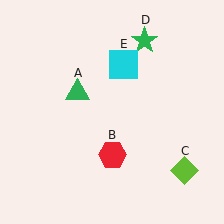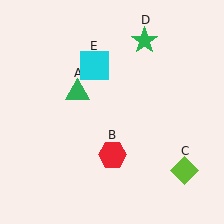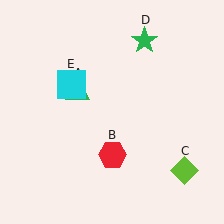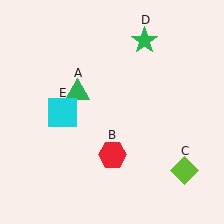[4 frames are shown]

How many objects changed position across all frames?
1 object changed position: cyan square (object E).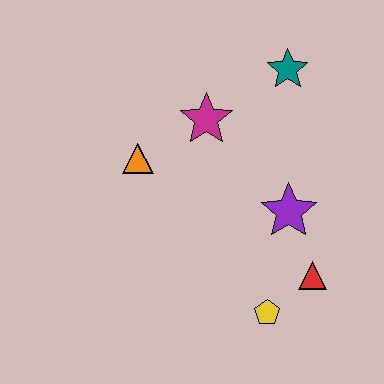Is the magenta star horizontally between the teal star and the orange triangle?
Yes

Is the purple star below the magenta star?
Yes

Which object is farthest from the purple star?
The orange triangle is farthest from the purple star.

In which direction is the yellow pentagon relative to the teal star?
The yellow pentagon is below the teal star.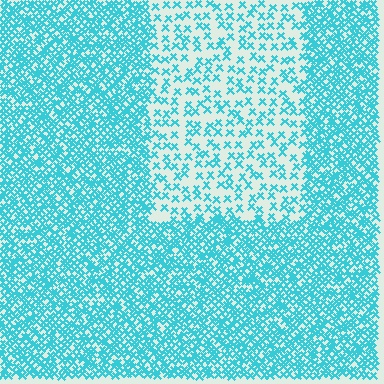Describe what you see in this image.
The image contains small cyan elements arranged at two different densities. A rectangle-shaped region is visible where the elements are less densely packed than the surrounding area.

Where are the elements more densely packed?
The elements are more densely packed outside the rectangle boundary.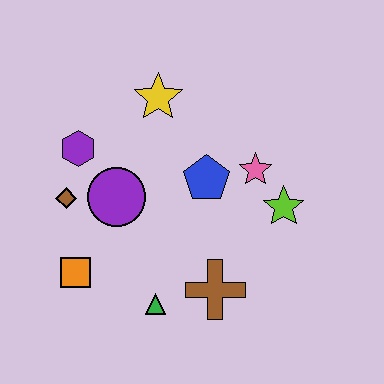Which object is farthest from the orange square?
The lime star is farthest from the orange square.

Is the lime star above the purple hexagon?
No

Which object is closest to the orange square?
The brown diamond is closest to the orange square.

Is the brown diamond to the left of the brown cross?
Yes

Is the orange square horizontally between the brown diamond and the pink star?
Yes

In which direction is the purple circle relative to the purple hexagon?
The purple circle is below the purple hexagon.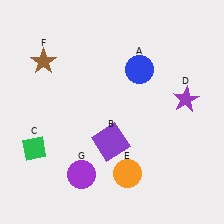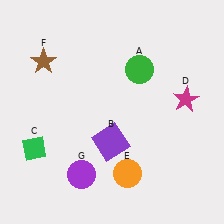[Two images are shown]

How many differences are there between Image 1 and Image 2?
There are 2 differences between the two images.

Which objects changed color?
A changed from blue to green. D changed from purple to magenta.